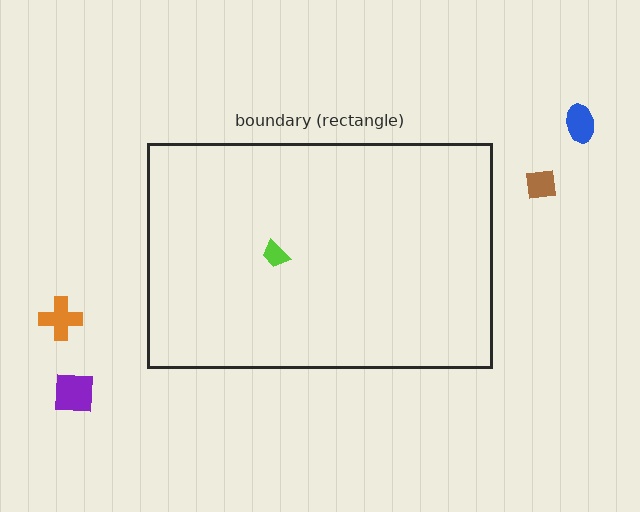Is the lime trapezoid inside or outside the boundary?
Inside.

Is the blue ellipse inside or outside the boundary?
Outside.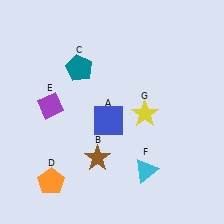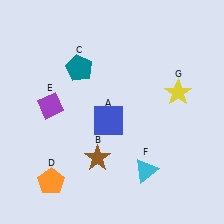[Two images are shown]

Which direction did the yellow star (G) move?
The yellow star (G) moved right.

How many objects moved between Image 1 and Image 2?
1 object moved between the two images.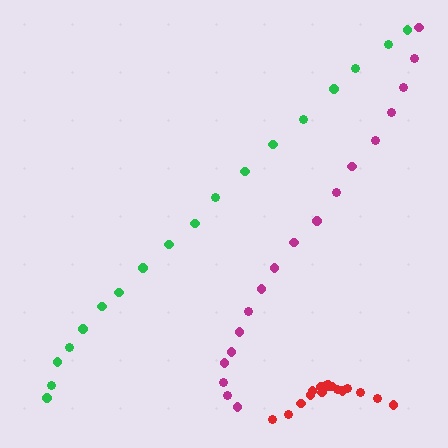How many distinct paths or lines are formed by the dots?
There are 3 distinct paths.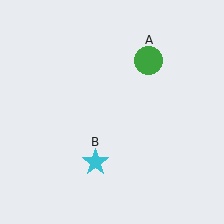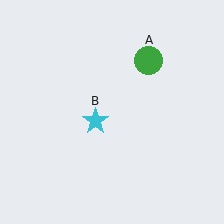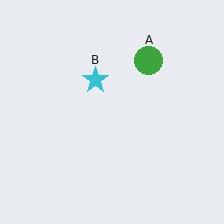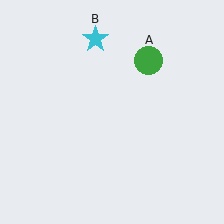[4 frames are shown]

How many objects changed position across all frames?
1 object changed position: cyan star (object B).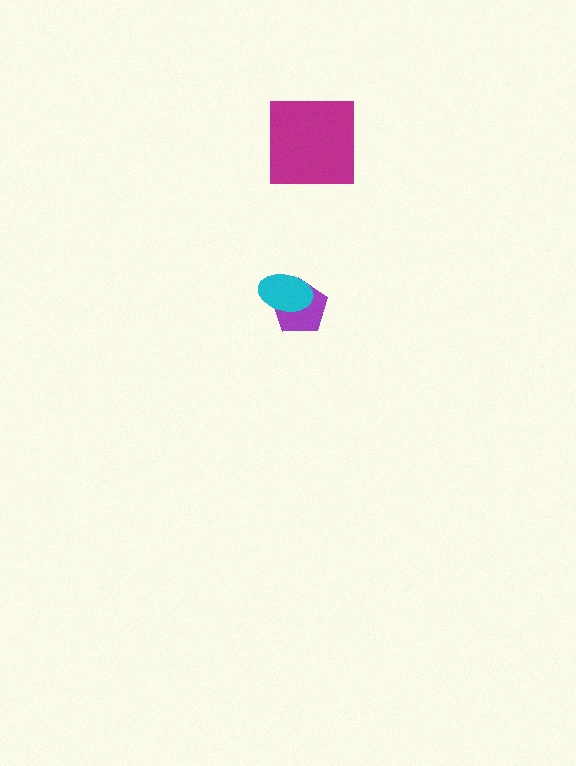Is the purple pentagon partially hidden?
Yes, it is partially covered by another shape.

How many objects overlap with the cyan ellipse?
1 object overlaps with the cyan ellipse.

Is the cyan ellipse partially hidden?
No, no other shape covers it.